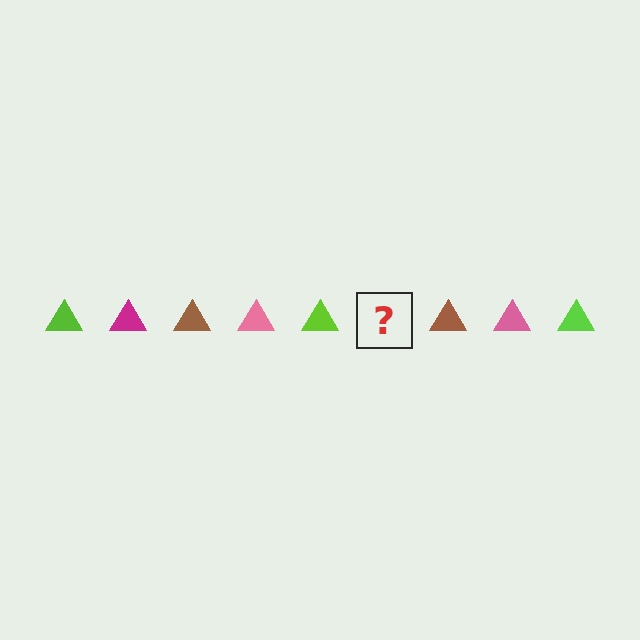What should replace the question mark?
The question mark should be replaced with a magenta triangle.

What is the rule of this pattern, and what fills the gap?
The rule is that the pattern cycles through lime, magenta, brown, pink triangles. The gap should be filled with a magenta triangle.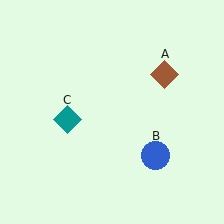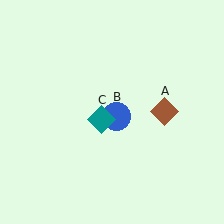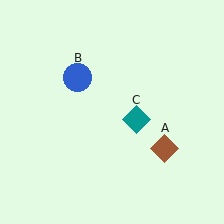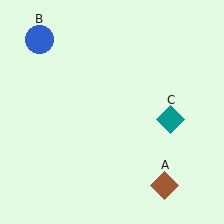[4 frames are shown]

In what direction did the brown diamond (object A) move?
The brown diamond (object A) moved down.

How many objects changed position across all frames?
3 objects changed position: brown diamond (object A), blue circle (object B), teal diamond (object C).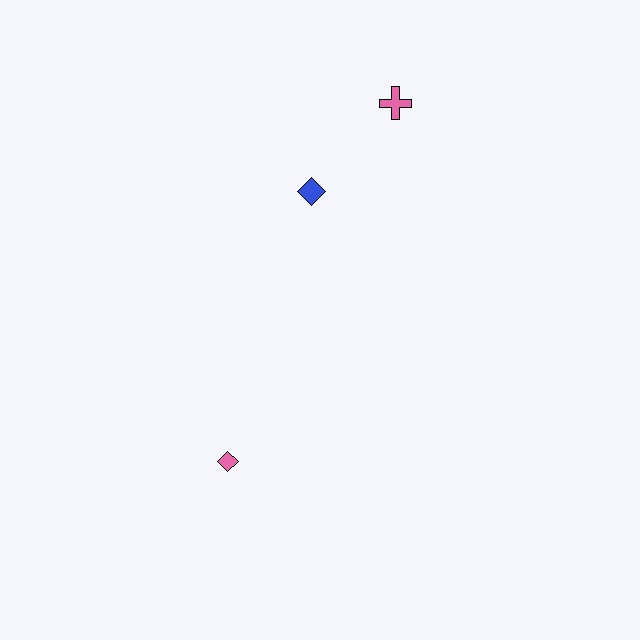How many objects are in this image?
There are 3 objects.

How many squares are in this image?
There are no squares.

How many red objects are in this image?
There are no red objects.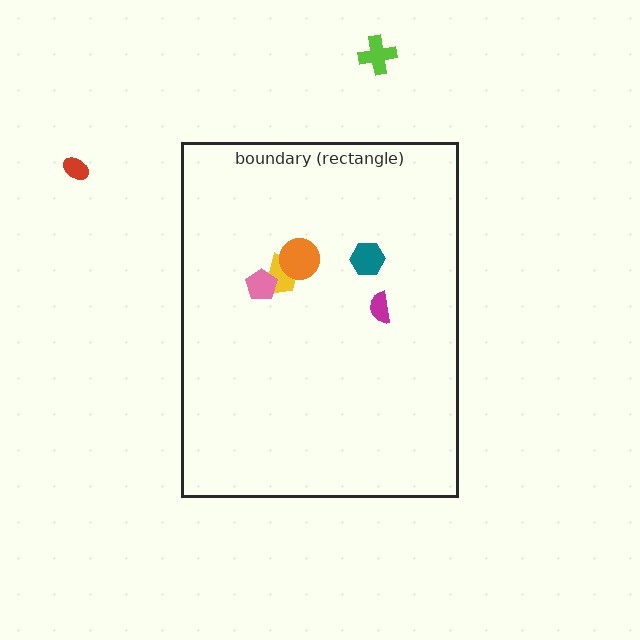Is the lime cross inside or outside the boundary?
Outside.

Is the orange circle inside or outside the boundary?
Inside.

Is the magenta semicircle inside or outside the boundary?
Inside.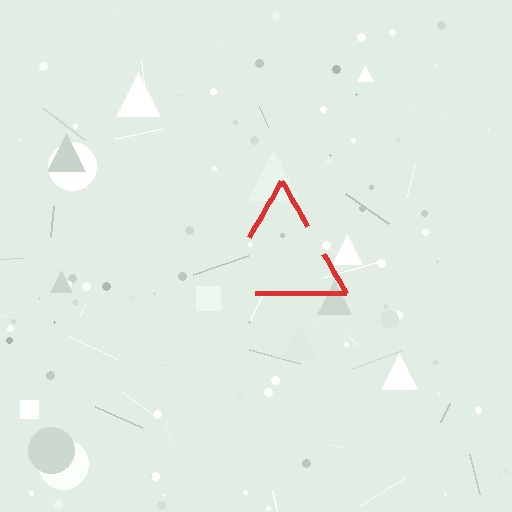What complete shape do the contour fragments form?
The contour fragments form a triangle.